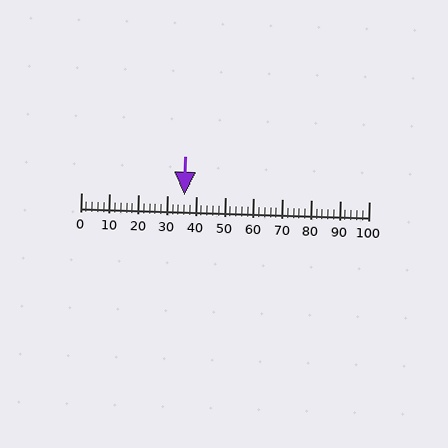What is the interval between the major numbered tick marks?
The major tick marks are spaced 10 units apart.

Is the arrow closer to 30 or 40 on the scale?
The arrow is closer to 40.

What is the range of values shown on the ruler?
The ruler shows values from 0 to 100.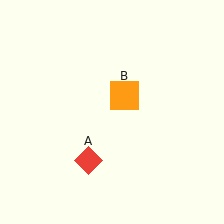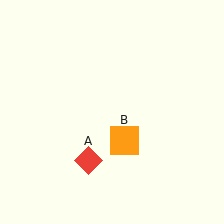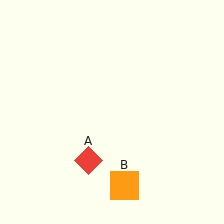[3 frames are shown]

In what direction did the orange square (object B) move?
The orange square (object B) moved down.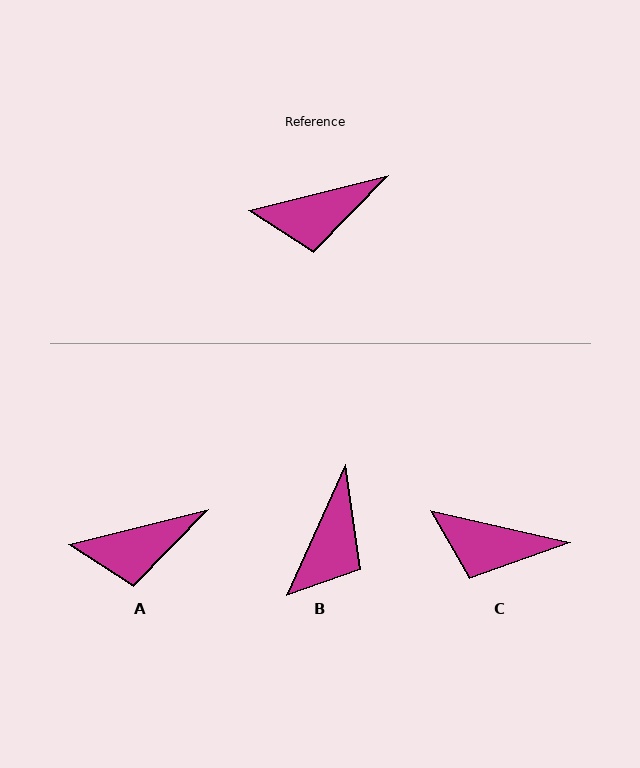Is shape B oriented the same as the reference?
No, it is off by about 52 degrees.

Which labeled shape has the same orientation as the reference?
A.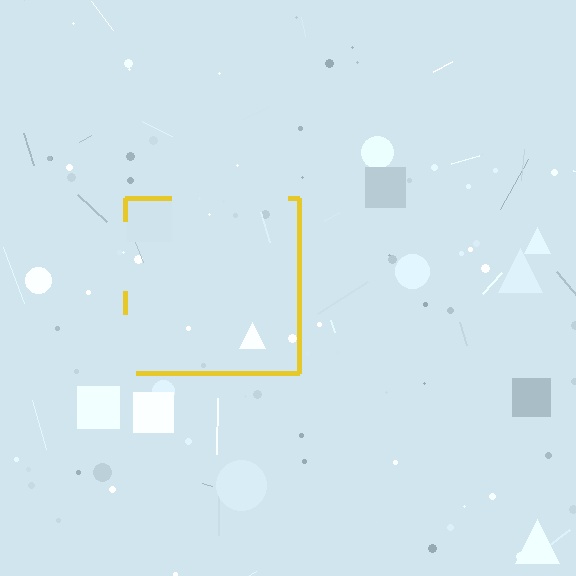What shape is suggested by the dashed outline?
The dashed outline suggests a square.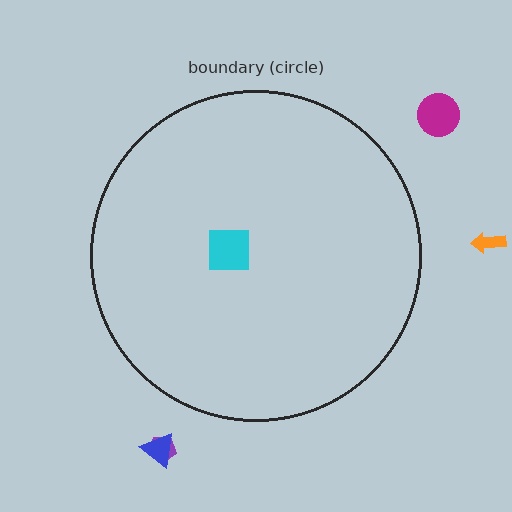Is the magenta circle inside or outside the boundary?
Outside.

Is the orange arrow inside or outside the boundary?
Outside.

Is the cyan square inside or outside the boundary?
Inside.